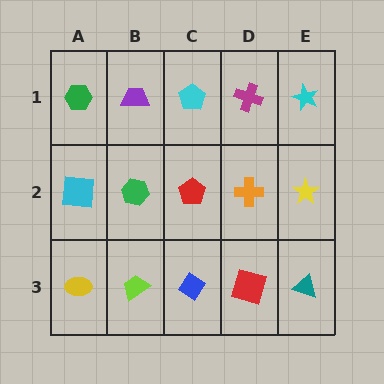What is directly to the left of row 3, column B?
A yellow ellipse.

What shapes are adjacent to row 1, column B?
A green hexagon (row 2, column B), a green hexagon (row 1, column A), a cyan pentagon (row 1, column C).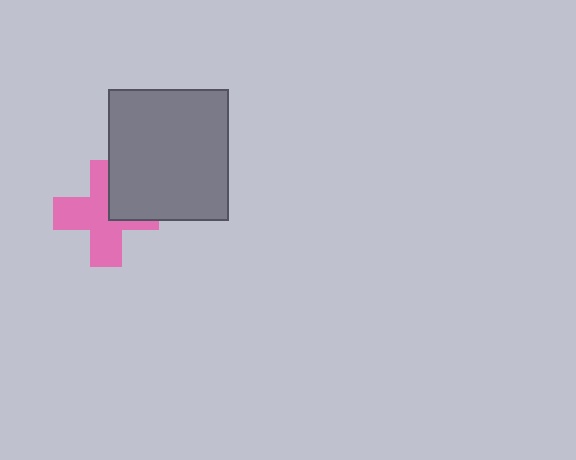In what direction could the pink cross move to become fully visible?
The pink cross could move toward the lower-left. That would shift it out from behind the gray rectangle entirely.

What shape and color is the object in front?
The object in front is a gray rectangle.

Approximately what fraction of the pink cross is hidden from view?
Roughly 31% of the pink cross is hidden behind the gray rectangle.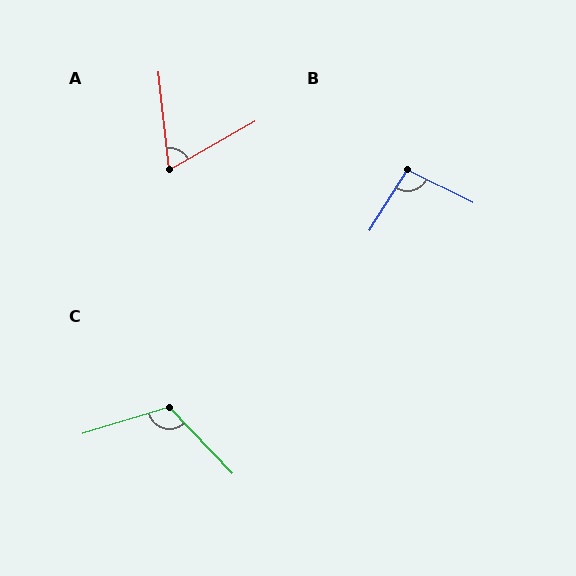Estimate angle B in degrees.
Approximately 96 degrees.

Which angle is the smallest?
A, at approximately 67 degrees.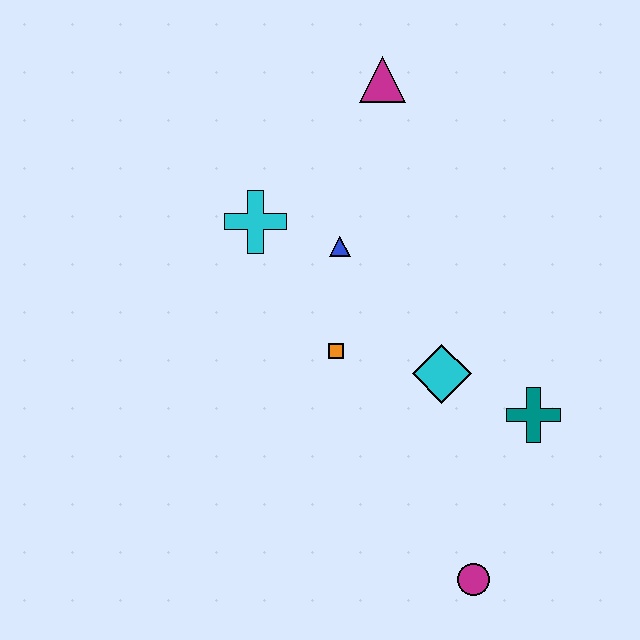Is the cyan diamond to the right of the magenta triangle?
Yes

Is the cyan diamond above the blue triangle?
No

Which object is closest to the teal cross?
The cyan diamond is closest to the teal cross.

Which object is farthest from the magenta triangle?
The magenta circle is farthest from the magenta triangle.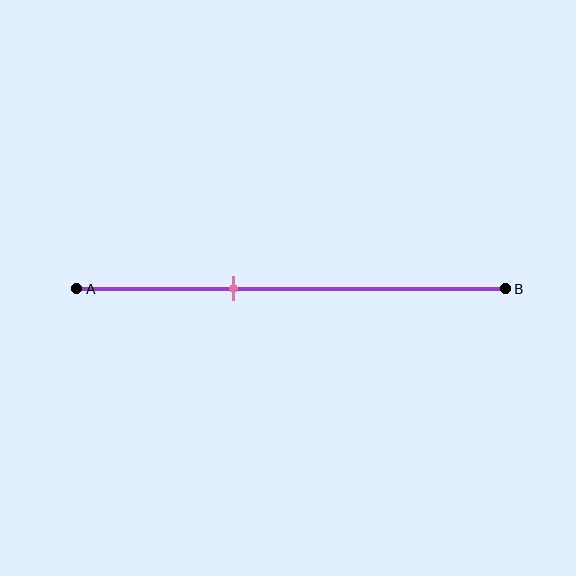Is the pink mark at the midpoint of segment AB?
No, the mark is at about 35% from A, not at the 50% midpoint.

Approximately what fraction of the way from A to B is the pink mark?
The pink mark is approximately 35% of the way from A to B.